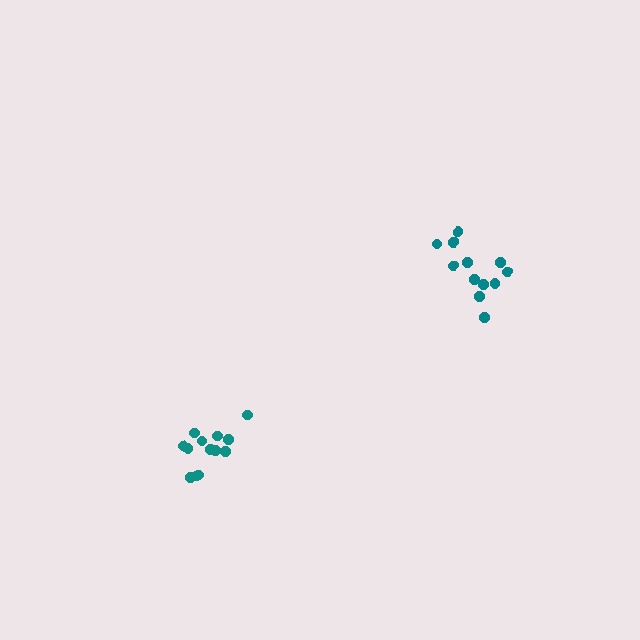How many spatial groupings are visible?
There are 2 spatial groupings.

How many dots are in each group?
Group 1: 12 dots, Group 2: 13 dots (25 total).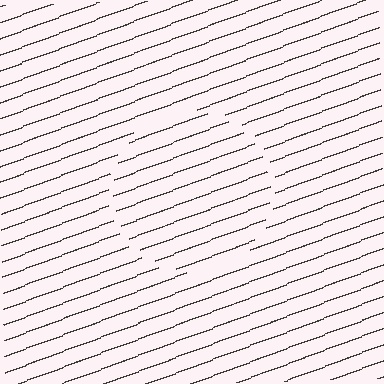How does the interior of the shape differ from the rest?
The interior of the shape contains the same grating, shifted by half a period — the contour is defined by the phase discontinuity where line-ends from the inner and outer gratings abut.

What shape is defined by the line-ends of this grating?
An illusory circle. The interior of the shape contains the same grating, shifted by half a period — the contour is defined by the phase discontinuity where line-ends from the inner and outer gratings abut.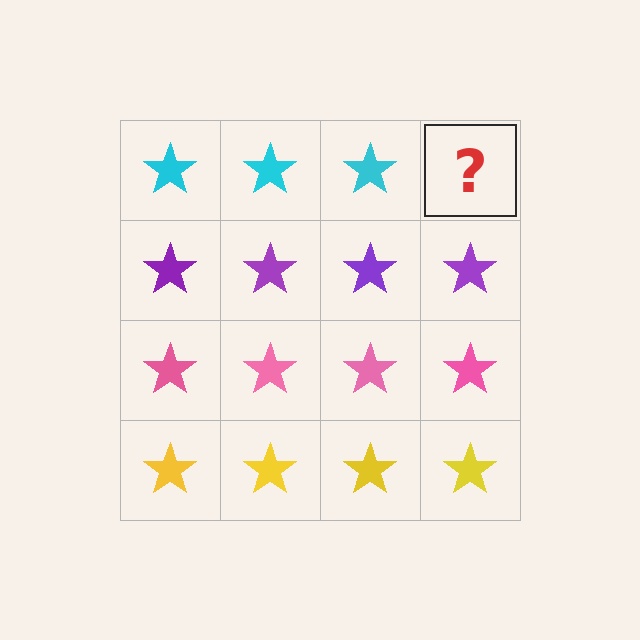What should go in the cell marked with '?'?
The missing cell should contain a cyan star.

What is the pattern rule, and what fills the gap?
The rule is that each row has a consistent color. The gap should be filled with a cyan star.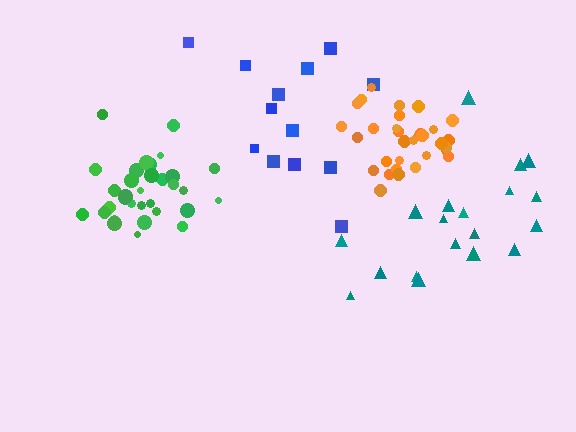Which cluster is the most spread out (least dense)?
Blue.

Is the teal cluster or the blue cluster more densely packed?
Teal.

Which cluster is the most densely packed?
Green.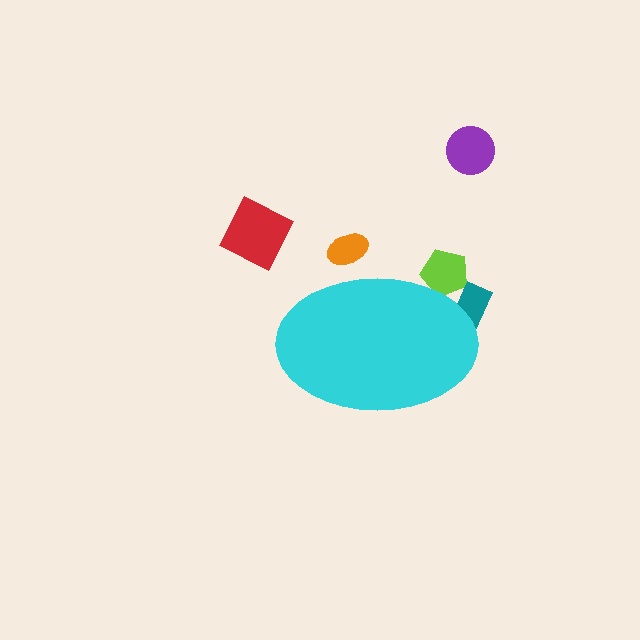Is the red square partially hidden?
No, the red square is fully visible.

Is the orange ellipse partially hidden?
Yes, the orange ellipse is partially hidden behind the cyan ellipse.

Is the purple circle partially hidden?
No, the purple circle is fully visible.